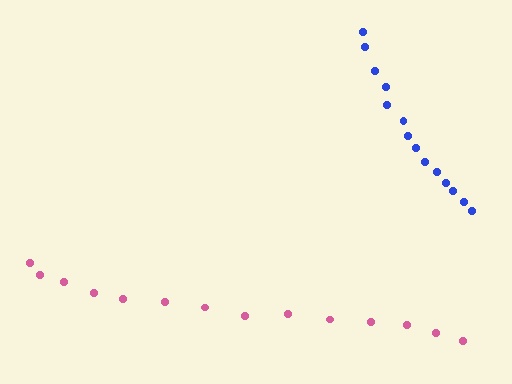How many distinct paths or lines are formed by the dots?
There are 2 distinct paths.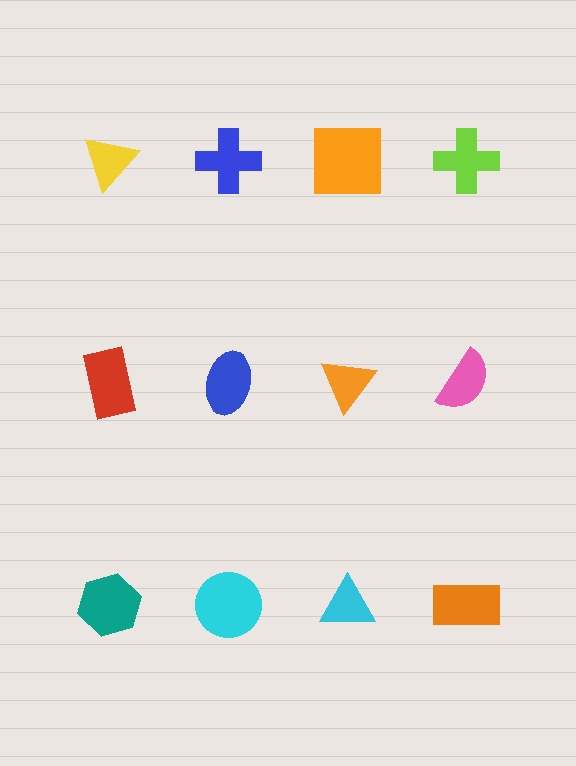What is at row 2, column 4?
A pink semicircle.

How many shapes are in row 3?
4 shapes.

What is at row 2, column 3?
An orange triangle.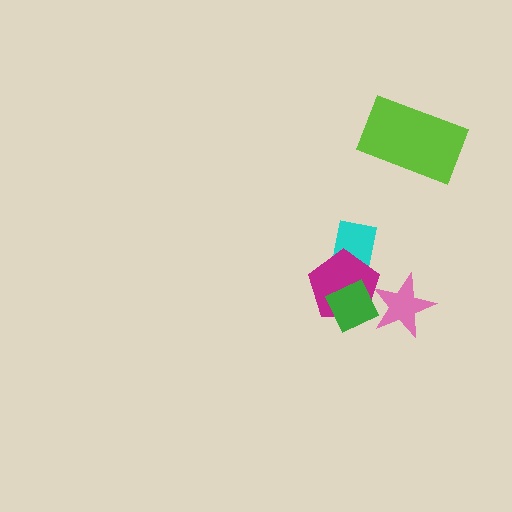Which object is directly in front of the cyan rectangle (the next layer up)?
The magenta pentagon is directly in front of the cyan rectangle.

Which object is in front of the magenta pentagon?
The green diamond is in front of the magenta pentagon.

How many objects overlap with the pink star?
2 objects overlap with the pink star.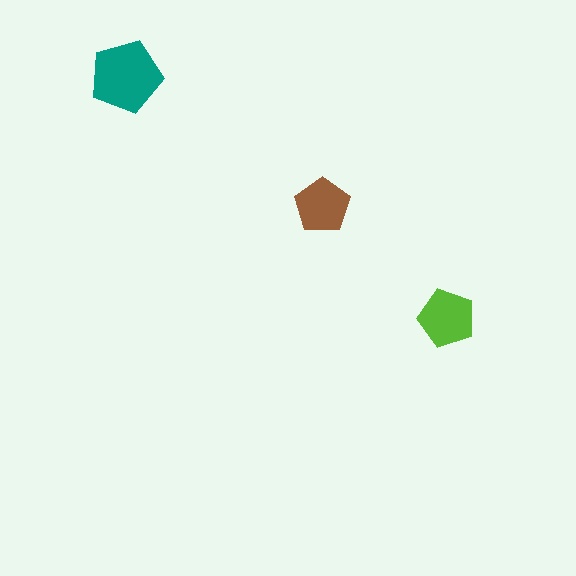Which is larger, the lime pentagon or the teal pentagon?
The teal one.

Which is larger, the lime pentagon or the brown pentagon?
The lime one.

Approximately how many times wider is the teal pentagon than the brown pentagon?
About 1.5 times wider.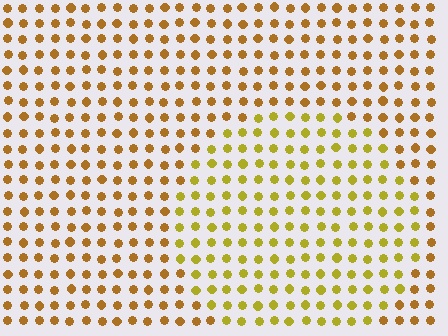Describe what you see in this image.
The image is filled with small brown elements in a uniform arrangement. A circle-shaped region is visible where the elements are tinted to a slightly different hue, forming a subtle color boundary.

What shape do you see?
I see a circle.